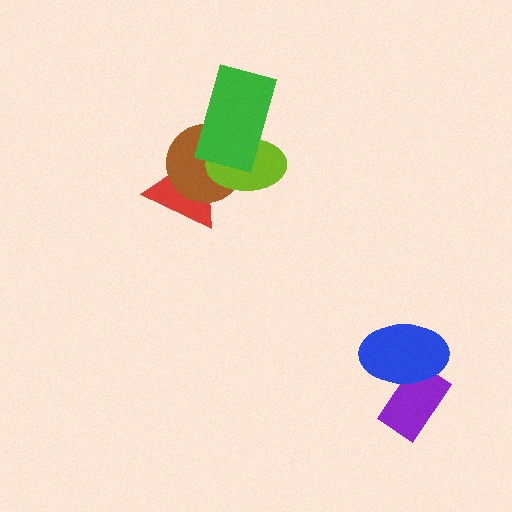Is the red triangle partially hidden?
Yes, it is partially covered by another shape.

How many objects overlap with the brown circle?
3 objects overlap with the brown circle.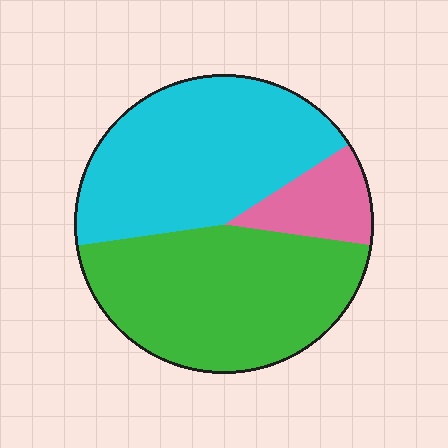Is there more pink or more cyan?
Cyan.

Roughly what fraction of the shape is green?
Green takes up between a quarter and a half of the shape.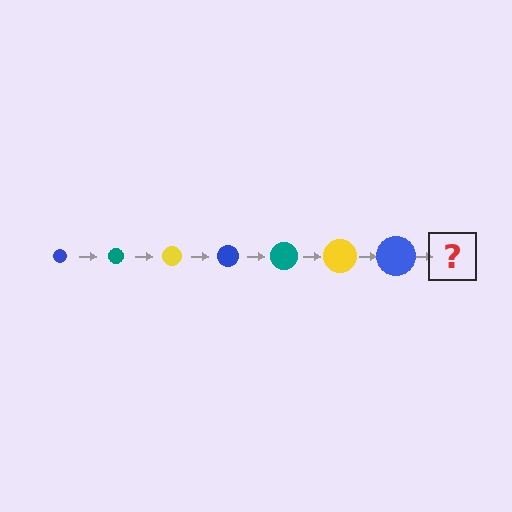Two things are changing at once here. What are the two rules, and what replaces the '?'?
The two rules are that the circle grows larger each step and the color cycles through blue, teal, and yellow. The '?' should be a teal circle, larger than the previous one.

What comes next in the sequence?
The next element should be a teal circle, larger than the previous one.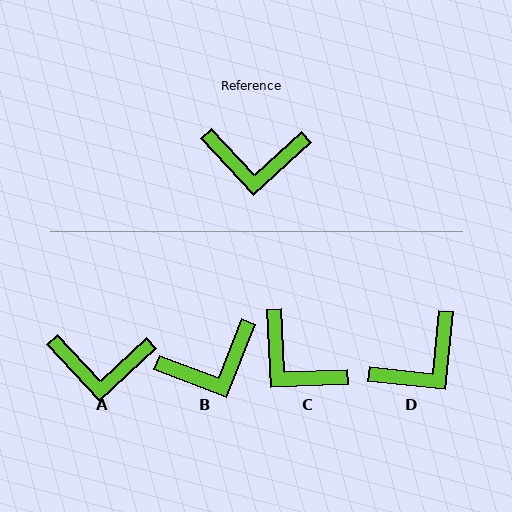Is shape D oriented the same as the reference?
No, it is off by about 42 degrees.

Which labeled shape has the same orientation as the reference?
A.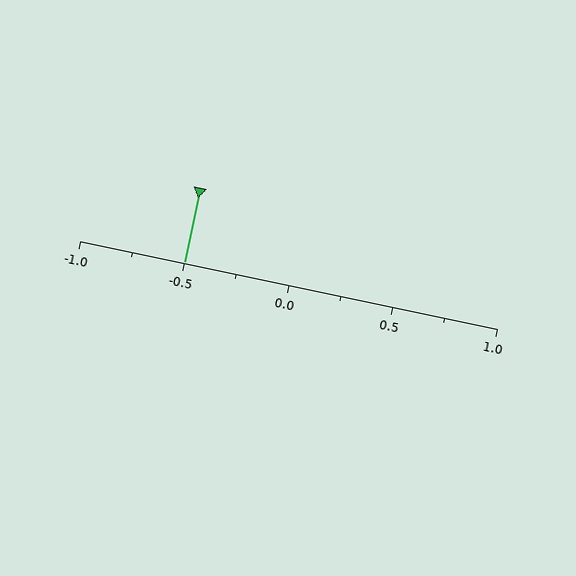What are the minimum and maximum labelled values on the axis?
The axis runs from -1.0 to 1.0.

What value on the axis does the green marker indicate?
The marker indicates approximately -0.5.